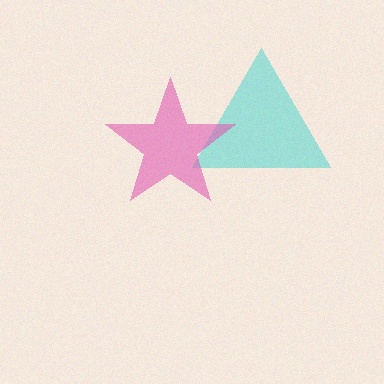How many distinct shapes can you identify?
There are 2 distinct shapes: a cyan triangle, a pink star.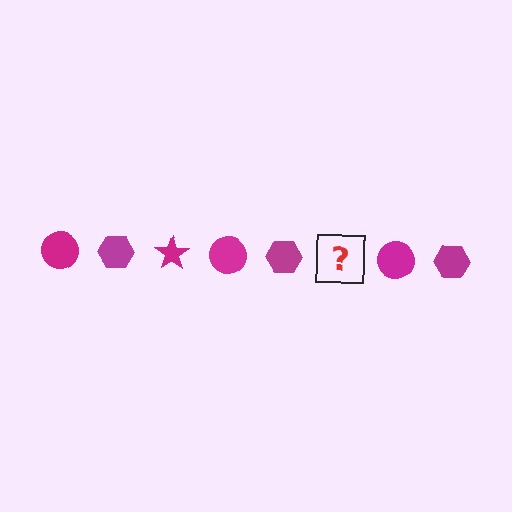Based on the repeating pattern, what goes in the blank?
The blank should be a magenta star.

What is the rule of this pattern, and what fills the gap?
The rule is that the pattern cycles through circle, hexagon, star shapes in magenta. The gap should be filled with a magenta star.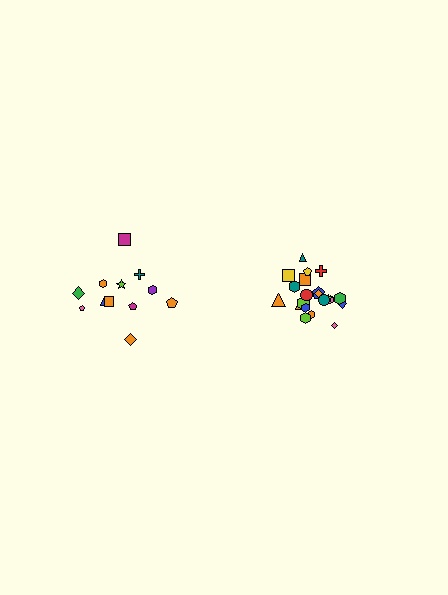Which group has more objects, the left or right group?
The right group.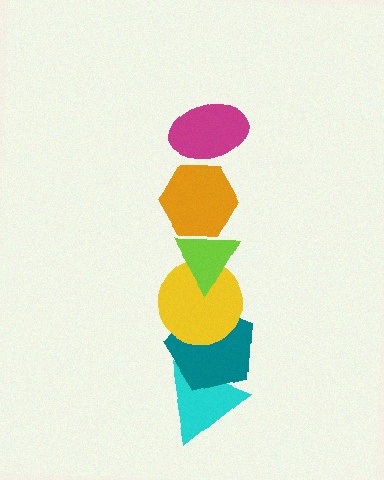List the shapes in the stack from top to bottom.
From top to bottom: the magenta ellipse, the orange hexagon, the lime triangle, the yellow circle, the teal pentagon, the cyan triangle.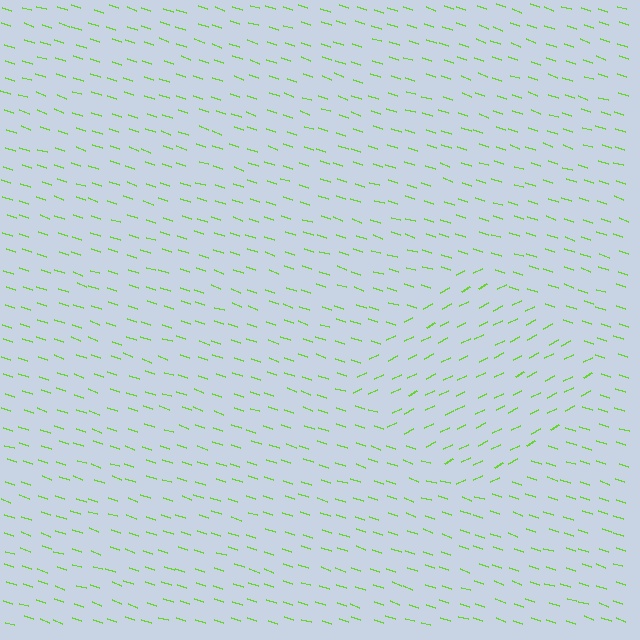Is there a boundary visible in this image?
Yes, there is a texture boundary formed by a change in line orientation.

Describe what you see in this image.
The image is filled with small lime line segments. A diamond region in the image has lines oriented differently from the surrounding lines, creating a visible texture boundary.